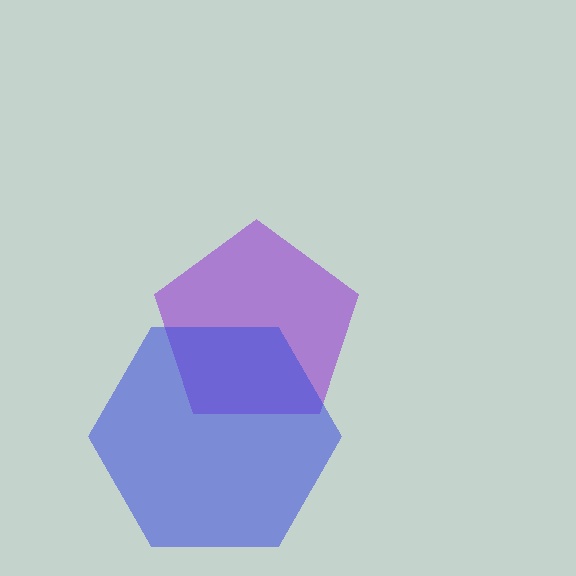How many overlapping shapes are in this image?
There are 2 overlapping shapes in the image.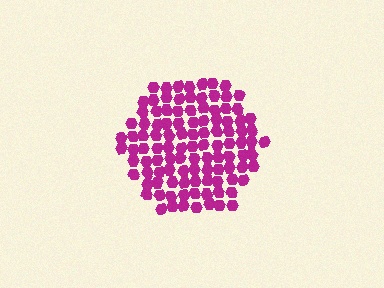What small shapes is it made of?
It is made of small hexagons.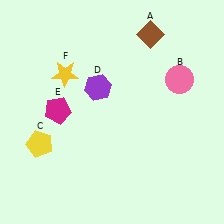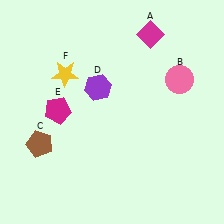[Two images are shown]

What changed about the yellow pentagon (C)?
In Image 1, C is yellow. In Image 2, it changed to brown.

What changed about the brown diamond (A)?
In Image 1, A is brown. In Image 2, it changed to magenta.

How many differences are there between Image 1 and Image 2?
There are 2 differences between the two images.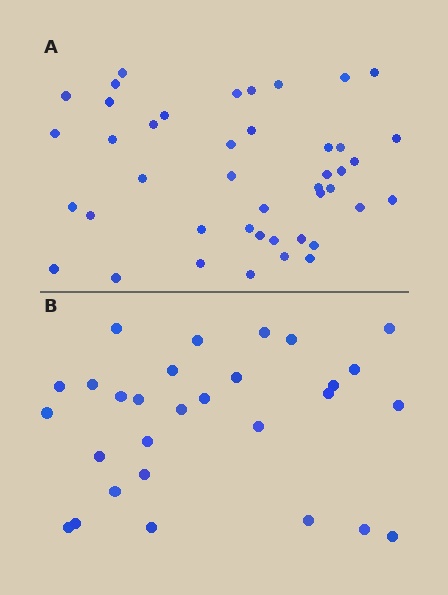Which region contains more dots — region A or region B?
Region A (the top region) has more dots.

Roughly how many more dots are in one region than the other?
Region A has approximately 15 more dots than region B.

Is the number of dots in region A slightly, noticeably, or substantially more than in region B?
Region A has substantially more. The ratio is roughly 1.5 to 1.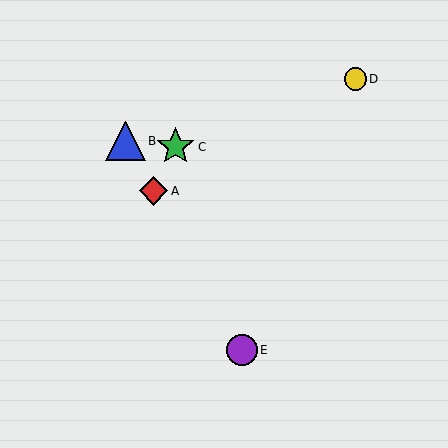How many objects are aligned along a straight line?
3 objects (A, B, E) are aligned along a straight line.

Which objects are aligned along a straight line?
Objects A, B, E are aligned along a straight line.